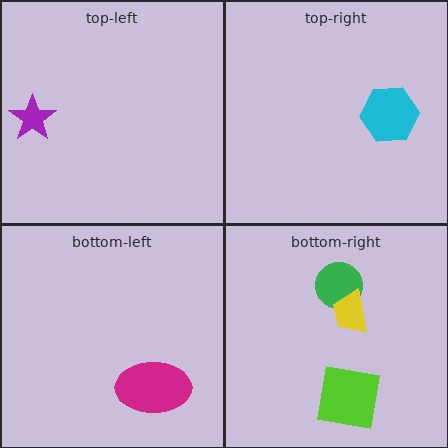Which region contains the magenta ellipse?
The bottom-left region.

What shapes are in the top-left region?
The purple star.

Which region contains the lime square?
The bottom-right region.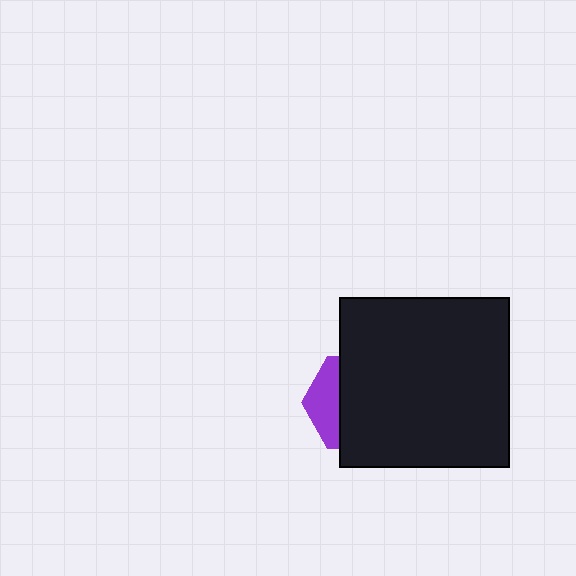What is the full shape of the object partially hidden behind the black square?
The partially hidden object is a purple hexagon.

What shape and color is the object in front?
The object in front is a black square.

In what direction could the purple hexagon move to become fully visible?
The purple hexagon could move left. That would shift it out from behind the black square entirely.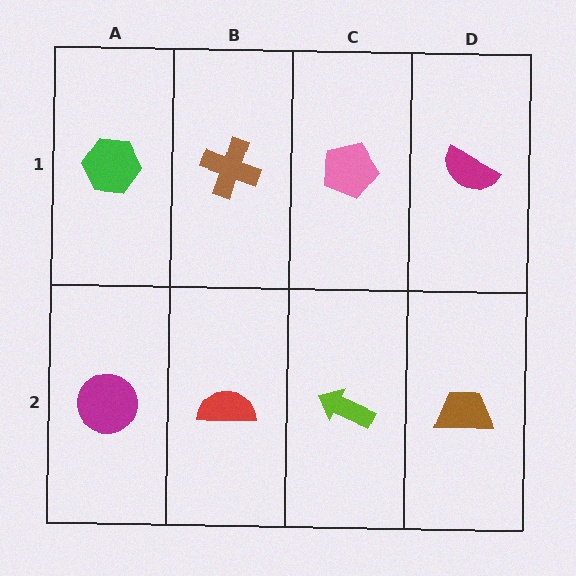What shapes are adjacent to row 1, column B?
A red semicircle (row 2, column B), a green hexagon (row 1, column A), a pink pentagon (row 1, column C).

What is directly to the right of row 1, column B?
A pink pentagon.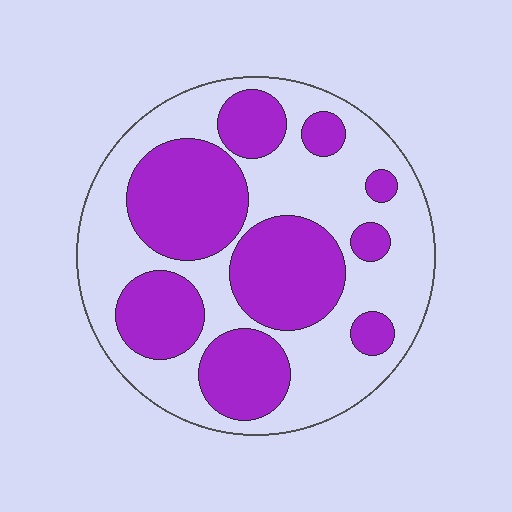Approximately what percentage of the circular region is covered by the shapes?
Approximately 45%.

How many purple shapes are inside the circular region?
9.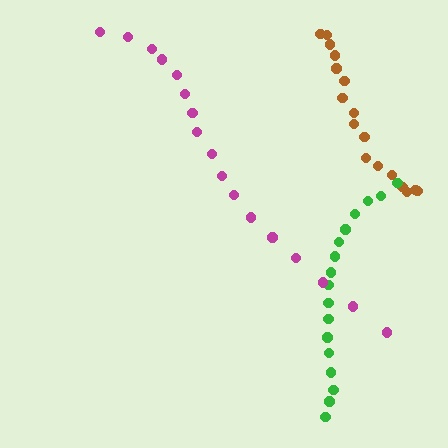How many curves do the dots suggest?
There are 3 distinct paths.